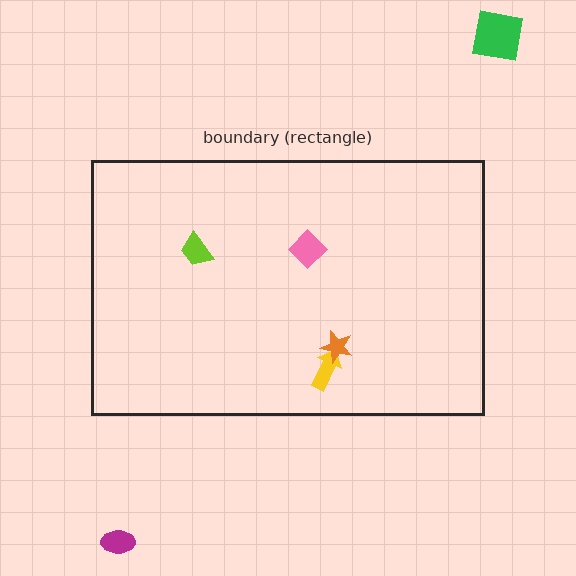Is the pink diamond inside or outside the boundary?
Inside.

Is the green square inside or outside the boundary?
Outside.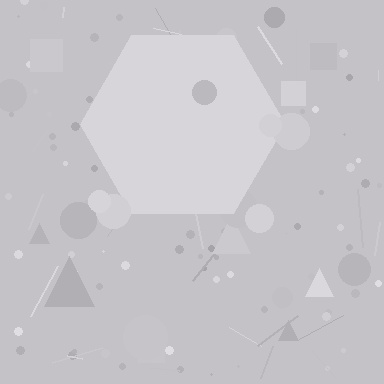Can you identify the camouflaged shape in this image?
The camouflaged shape is a hexagon.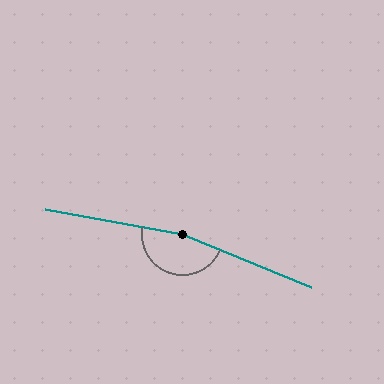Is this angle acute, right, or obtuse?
It is obtuse.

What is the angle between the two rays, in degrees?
Approximately 168 degrees.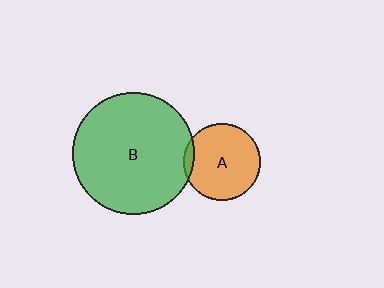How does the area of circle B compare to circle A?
Approximately 2.5 times.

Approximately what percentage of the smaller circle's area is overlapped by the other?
Approximately 5%.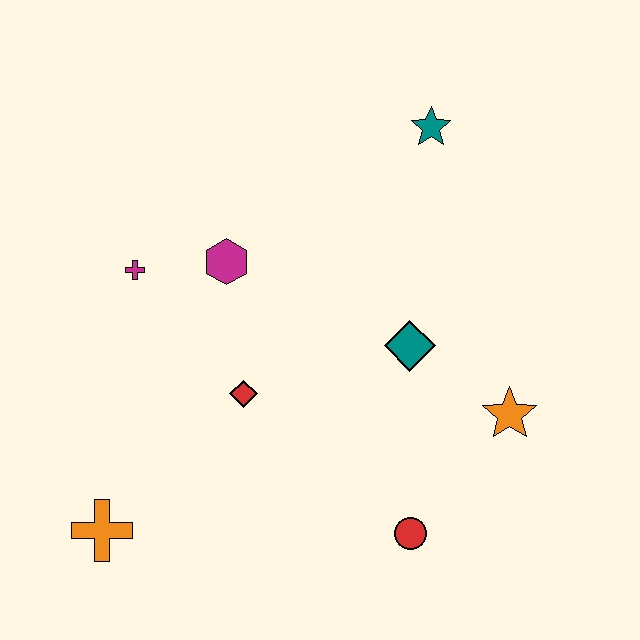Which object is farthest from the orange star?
The orange cross is farthest from the orange star.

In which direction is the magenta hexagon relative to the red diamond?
The magenta hexagon is above the red diamond.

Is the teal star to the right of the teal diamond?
Yes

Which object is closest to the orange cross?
The red diamond is closest to the orange cross.